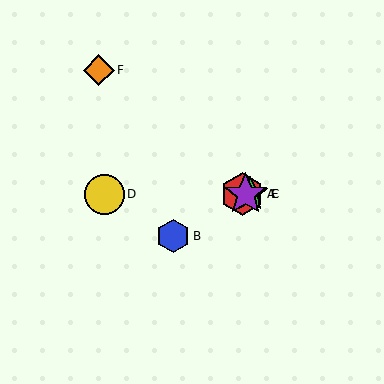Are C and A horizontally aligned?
Yes, both are at y≈194.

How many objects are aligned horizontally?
4 objects (A, C, D, E) are aligned horizontally.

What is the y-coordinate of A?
Object A is at y≈194.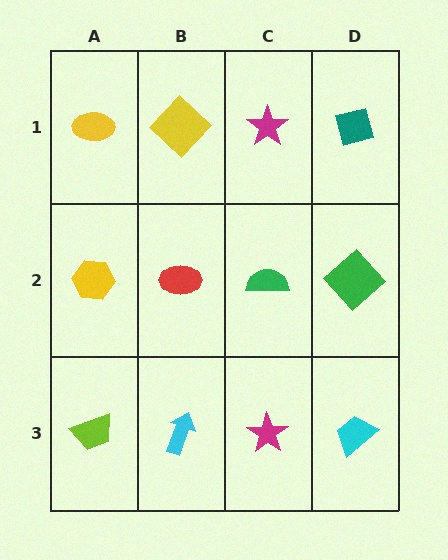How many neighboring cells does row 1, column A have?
2.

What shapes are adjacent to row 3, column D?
A green diamond (row 2, column D), a magenta star (row 3, column C).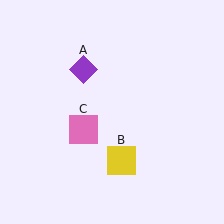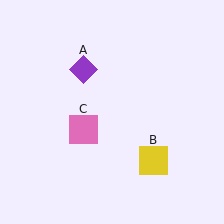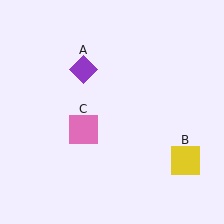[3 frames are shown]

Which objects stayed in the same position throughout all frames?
Purple diamond (object A) and pink square (object C) remained stationary.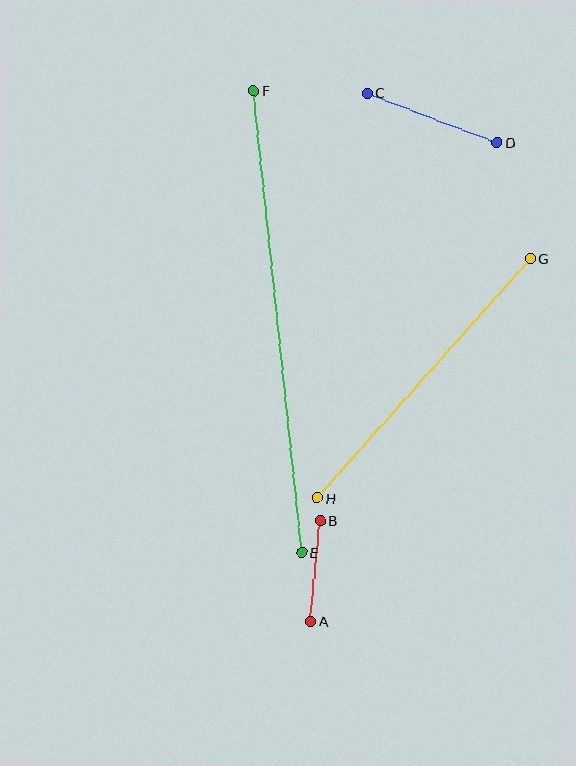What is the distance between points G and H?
The distance is approximately 320 pixels.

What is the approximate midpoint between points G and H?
The midpoint is at approximately (424, 378) pixels.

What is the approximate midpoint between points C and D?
The midpoint is at approximately (432, 118) pixels.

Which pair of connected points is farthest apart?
Points E and F are farthest apart.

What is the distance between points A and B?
The distance is approximately 101 pixels.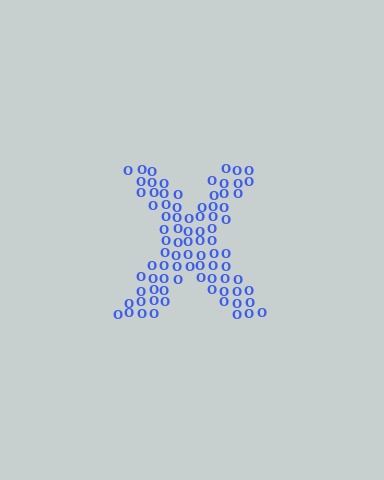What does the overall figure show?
The overall figure shows the letter X.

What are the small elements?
The small elements are letter O's.